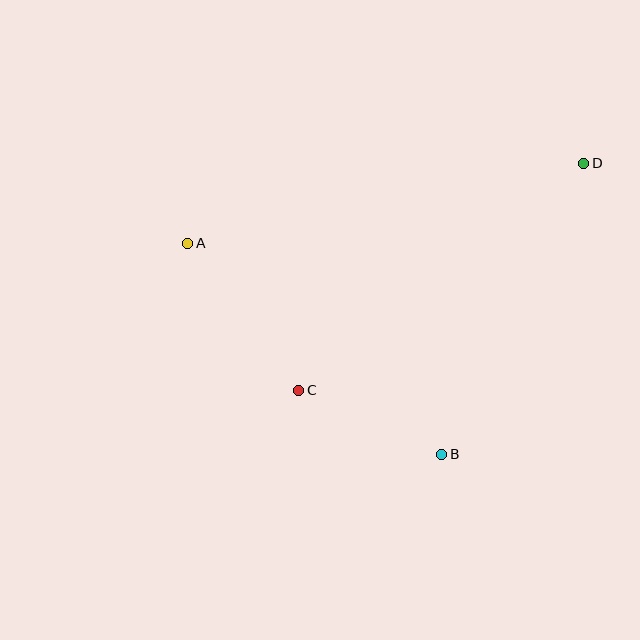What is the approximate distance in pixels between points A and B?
The distance between A and B is approximately 330 pixels.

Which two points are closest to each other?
Points B and C are closest to each other.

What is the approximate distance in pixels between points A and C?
The distance between A and C is approximately 184 pixels.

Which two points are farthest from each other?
Points A and D are farthest from each other.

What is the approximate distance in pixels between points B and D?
The distance between B and D is approximately 324 pixels.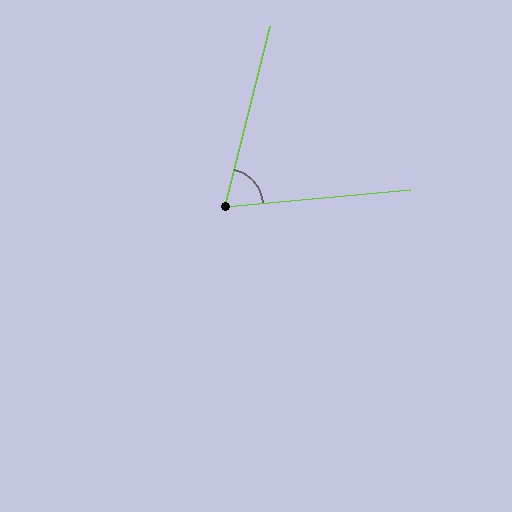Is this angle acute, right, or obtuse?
It is acute.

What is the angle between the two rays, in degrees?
Approximately 71 degrees.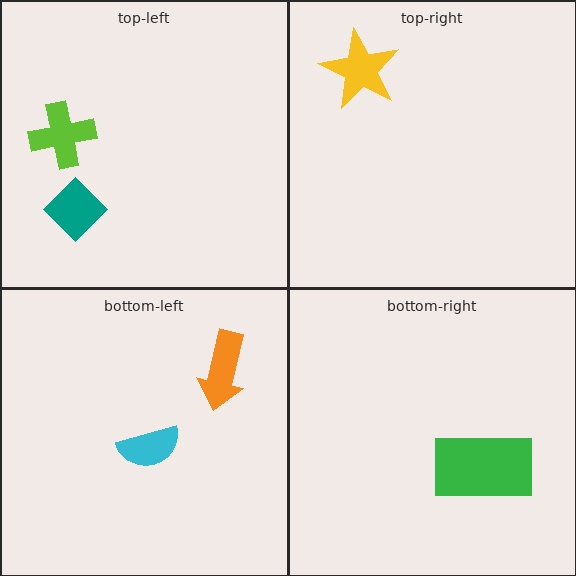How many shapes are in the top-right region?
1.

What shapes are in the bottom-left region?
The cyan semicircle, the orange arrow.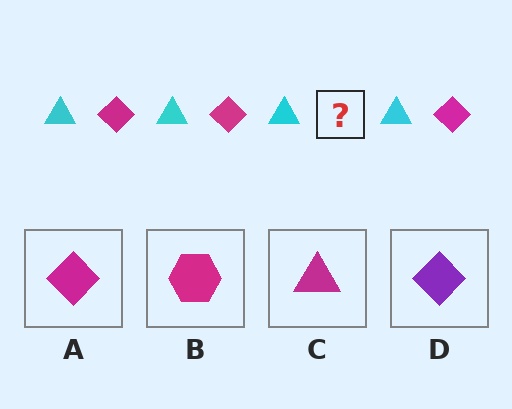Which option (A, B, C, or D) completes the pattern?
A.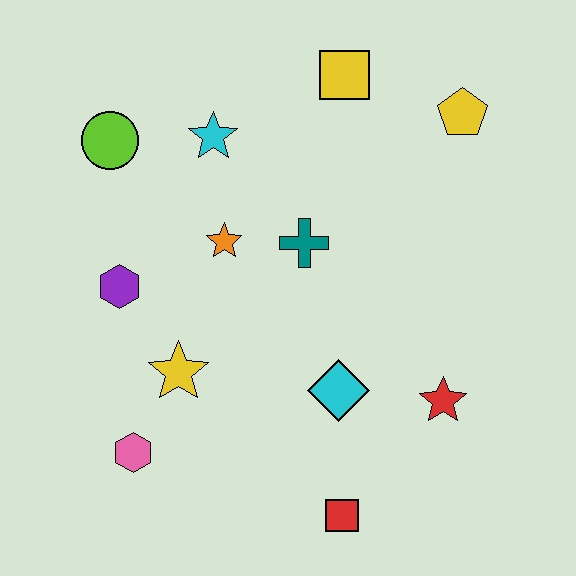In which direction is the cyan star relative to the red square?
The cyan star is above the red square.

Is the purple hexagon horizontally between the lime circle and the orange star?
Yes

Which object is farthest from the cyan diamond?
The lime circle is farthest from the cyan diamond.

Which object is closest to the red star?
The cyan diamond is closest to the red star.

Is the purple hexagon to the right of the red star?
No